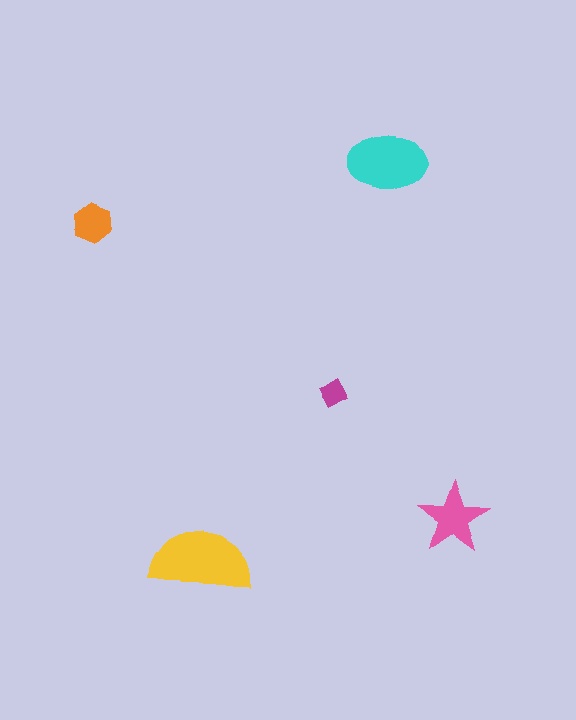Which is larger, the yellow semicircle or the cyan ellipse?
The yellow semicircle.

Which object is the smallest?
The magenta diamond.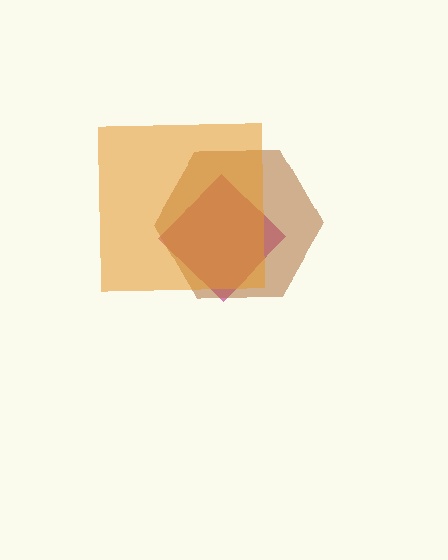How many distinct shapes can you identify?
There are 3 distinct shapes: a magenta diamond, a brown hexagon, an orange square.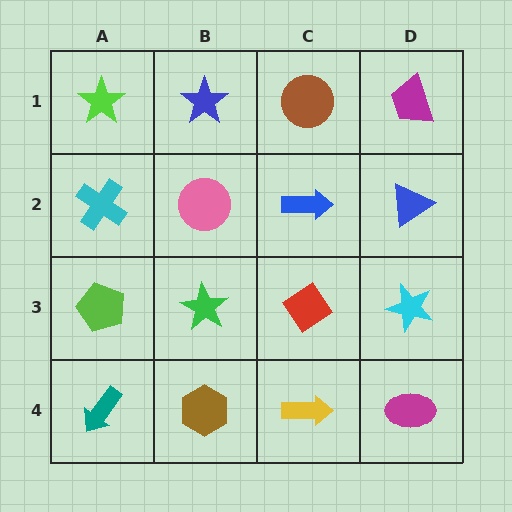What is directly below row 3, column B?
A brown hexagon.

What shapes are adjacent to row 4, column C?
A red diamond (row 3, column C), a brown hexagon (row 4, column B), a magenta ellipse (row 4, column D).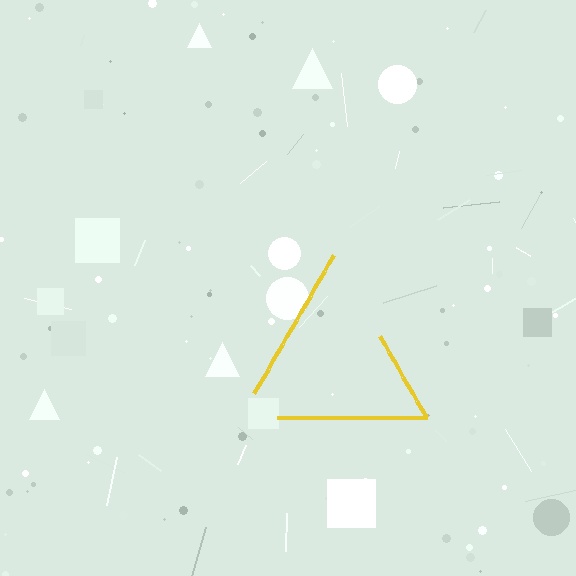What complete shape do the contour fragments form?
The contour fragments form a triangle.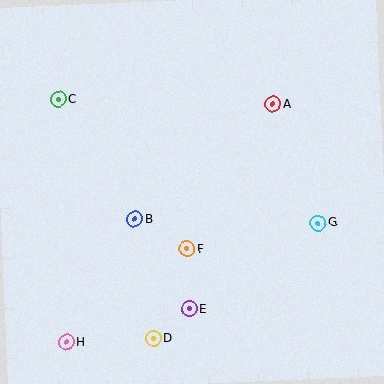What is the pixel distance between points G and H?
The distance between G and H is 278 pixels.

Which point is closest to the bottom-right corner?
Point G is closest to the bottom-right corner.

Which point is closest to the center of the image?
Point F at (187, 249) is closest to the center.